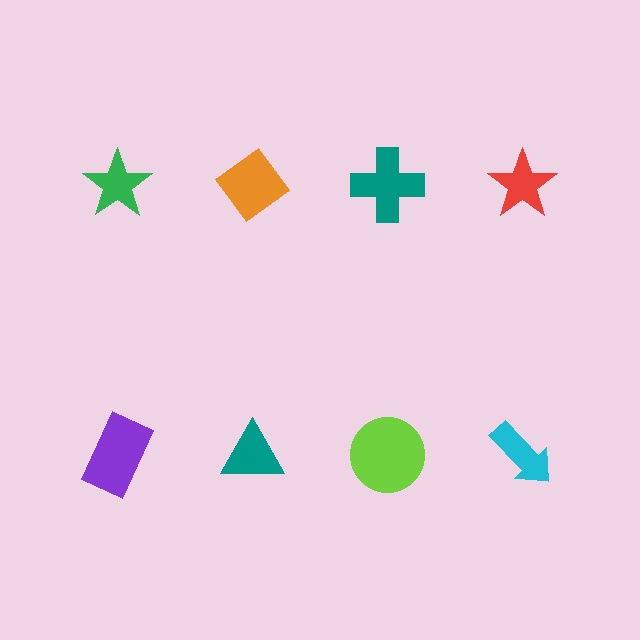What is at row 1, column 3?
A teal cross.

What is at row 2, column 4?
A cyan arrow.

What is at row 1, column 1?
A green star.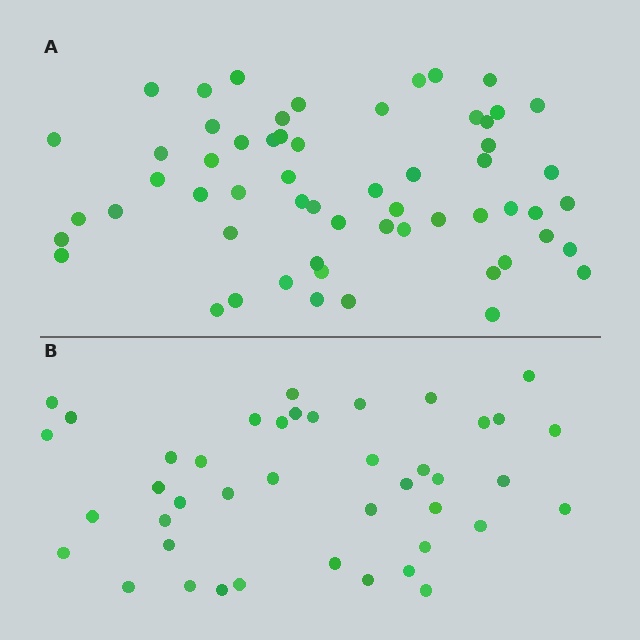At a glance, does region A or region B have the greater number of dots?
Region A (the top region) has more dots.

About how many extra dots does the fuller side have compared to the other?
Region A has approximately 15 more dots than region B.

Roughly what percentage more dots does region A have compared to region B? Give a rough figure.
About 40% more.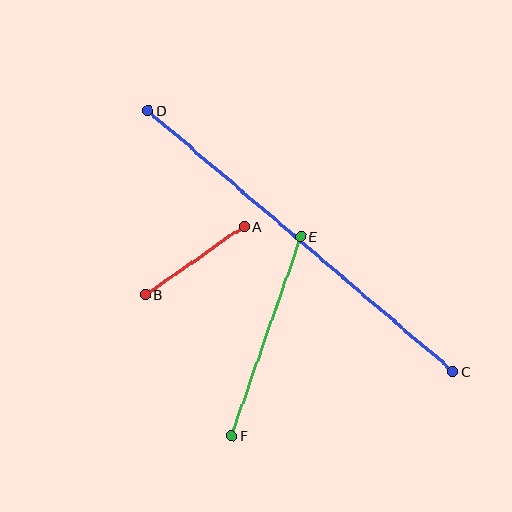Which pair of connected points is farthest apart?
Points C and D are farthest apart.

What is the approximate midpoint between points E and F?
The midpoint is at approximately (266, 336) pixels.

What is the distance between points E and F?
The distance is approximately 210 pixels.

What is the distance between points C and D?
The distance is approximately 401 pixels.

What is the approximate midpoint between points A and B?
The midpoint is at approximately (195, 261) pixels.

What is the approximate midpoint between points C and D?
The midpoint is at approximately (301, 241) pixels.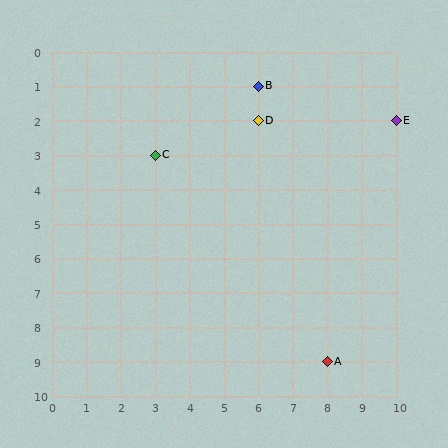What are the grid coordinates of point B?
Point B is at grid coordinates (6, 1).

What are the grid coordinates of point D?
Point D is at grid coordinates (6, 2).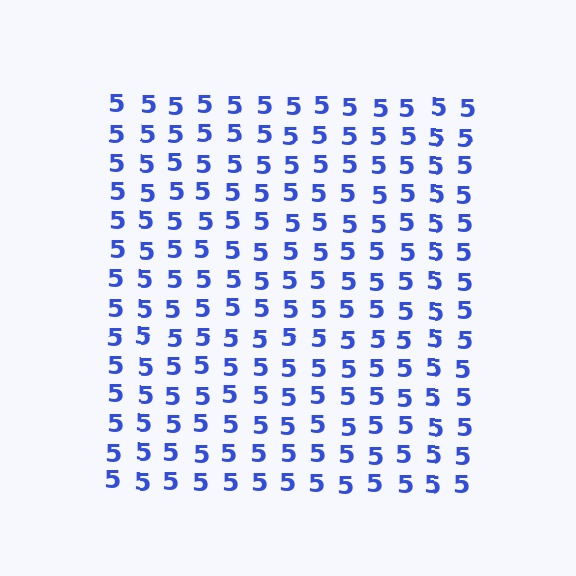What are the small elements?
The small elements are digit 5's.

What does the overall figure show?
The overall figure shows a square.